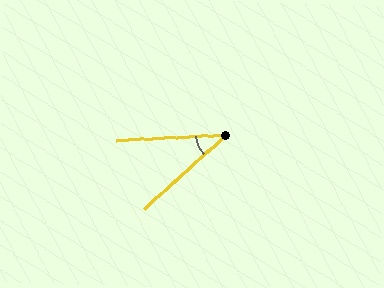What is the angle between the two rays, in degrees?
Approximately 39 degrees.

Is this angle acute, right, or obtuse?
It is acute.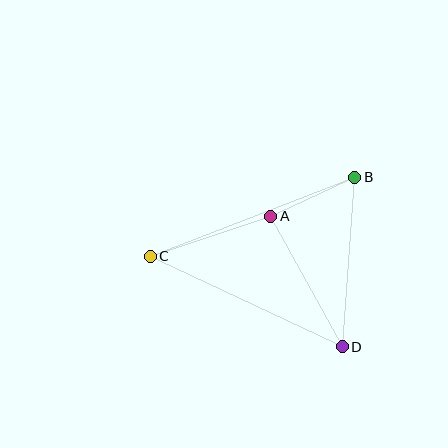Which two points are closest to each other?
Points A and B are closest to each other.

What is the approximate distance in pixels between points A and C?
The distance between A and C is approximately 127 pixels.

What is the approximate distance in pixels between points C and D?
The distance between C and D is approximately 212 pixels.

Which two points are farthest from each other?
Points B and C are farthest from each other.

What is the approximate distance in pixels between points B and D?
The distance between B and D is approximately 170 pixels.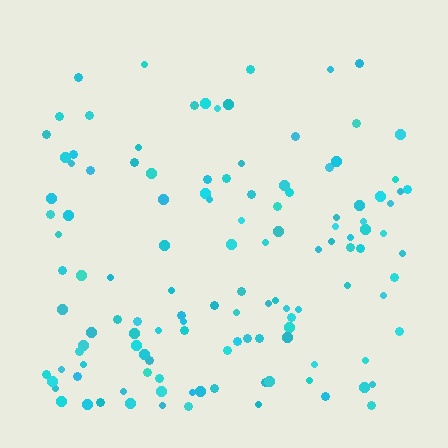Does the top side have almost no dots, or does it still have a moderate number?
Still a moderate number, just noticeably fewer than the bottom.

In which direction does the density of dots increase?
From top to bottom, with the bottom side densest.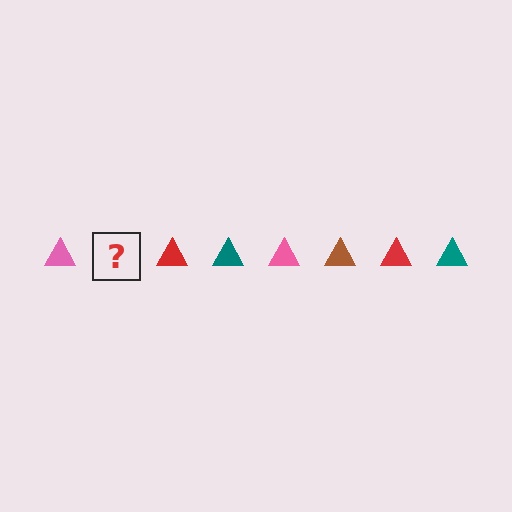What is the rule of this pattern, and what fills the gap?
The rule is that the pattern cycles through pink, brown, red, teal triangles. The gap should be filled with a brown triangle.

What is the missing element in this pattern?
The missing element is a brown triangle.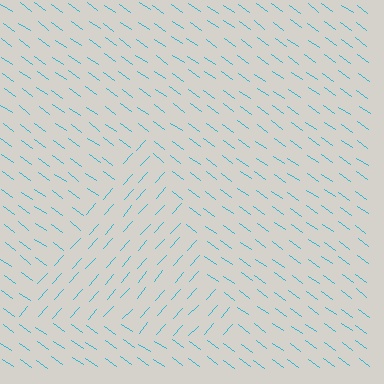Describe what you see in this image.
The image is filled with small cyan line segments. A triangle region in the image has lines oriented differently from the surrounding lines, creating a visible texture boundary.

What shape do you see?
I see a triangle.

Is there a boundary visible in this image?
Yes, there is a texture boundary formed by a change in line orientation.